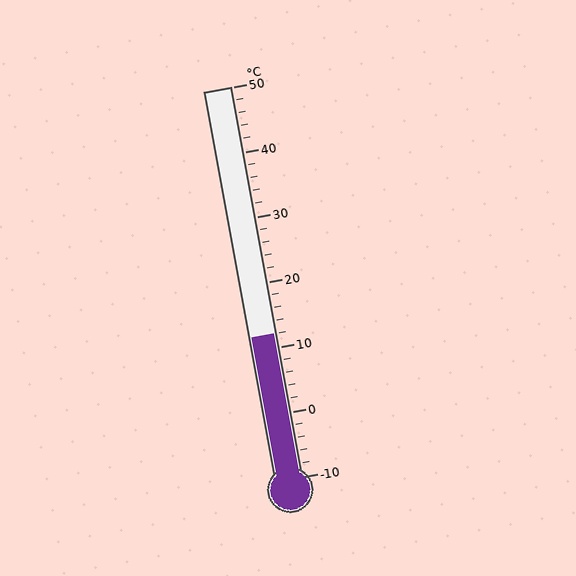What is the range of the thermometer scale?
The thermometer scale ranges from -10°C to 50°C.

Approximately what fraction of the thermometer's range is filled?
The thermometer is filled to approximately 35% of its range.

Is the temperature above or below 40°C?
The temperature is below 40°C.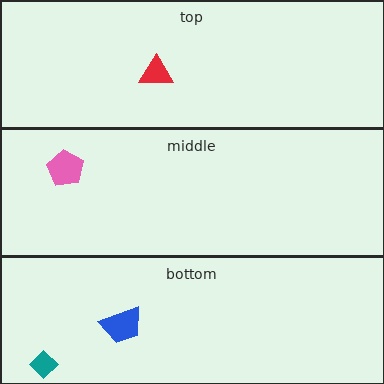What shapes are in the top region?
The red triangle.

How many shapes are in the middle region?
1.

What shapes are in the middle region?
The pink pentagon.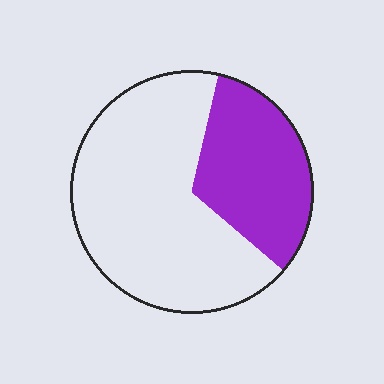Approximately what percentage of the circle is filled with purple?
Approximately 35%.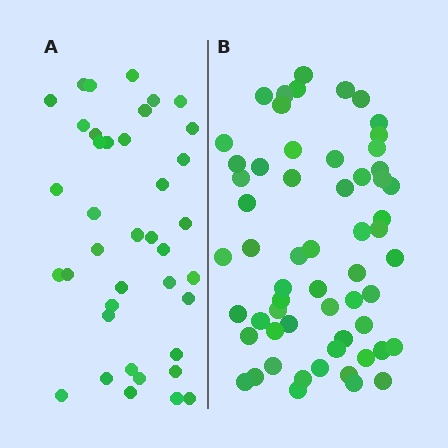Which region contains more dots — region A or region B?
Region B (the right region) has more dots.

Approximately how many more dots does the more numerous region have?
Region B has approximately 20 more dots than region A.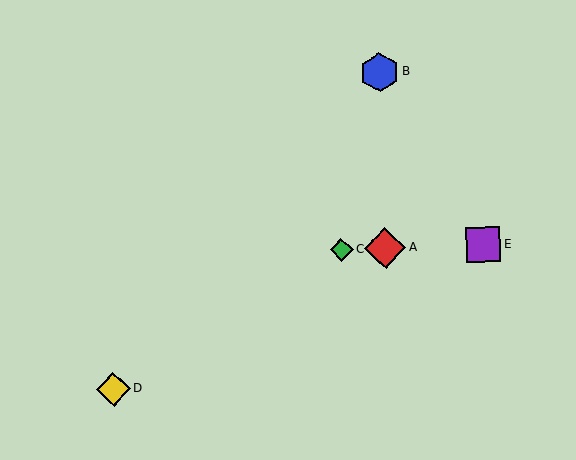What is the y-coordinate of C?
Object C is at y≈250.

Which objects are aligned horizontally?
Objects A, C, E are aligned horizontally.